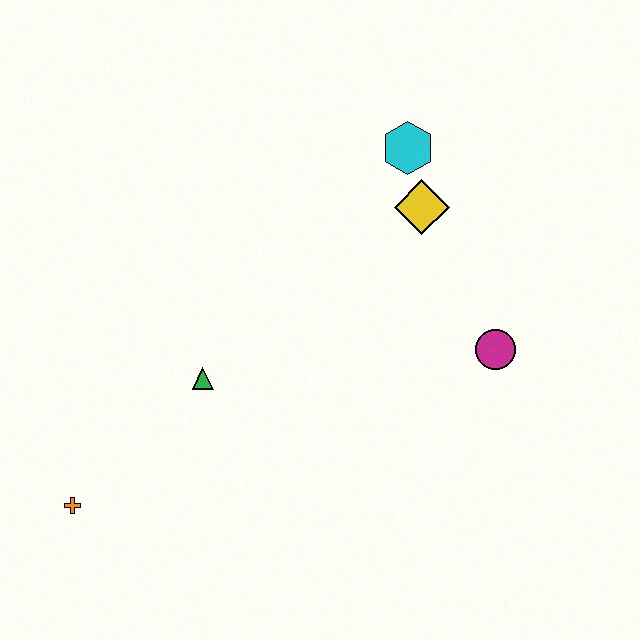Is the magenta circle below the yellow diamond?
Yes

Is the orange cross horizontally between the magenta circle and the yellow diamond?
No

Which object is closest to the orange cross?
The green triangle is closest to the orange cross.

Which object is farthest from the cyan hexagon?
The orange cross is farthest from the cyan hexagon.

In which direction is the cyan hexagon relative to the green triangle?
The cyan hexagon is above the green triangle.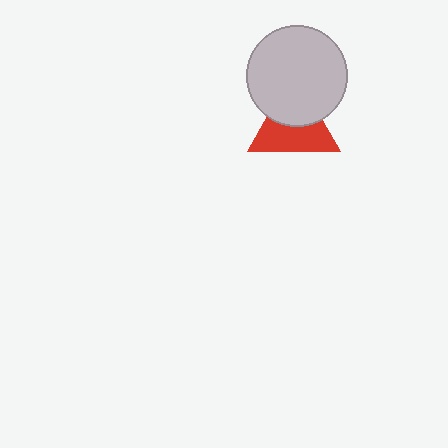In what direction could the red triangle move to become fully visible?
The red triangle could move down. That would shift it out from behind the light gray circle entirely.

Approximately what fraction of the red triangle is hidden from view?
Roughly 44% of the red triangle is hidden behind the light gray circle.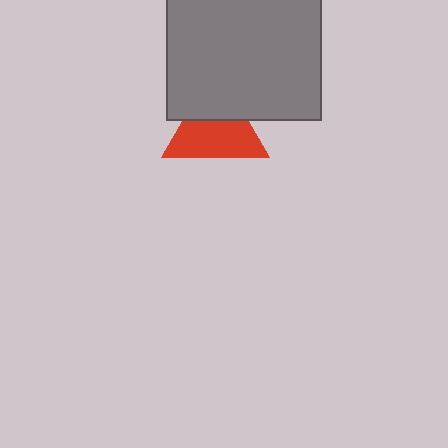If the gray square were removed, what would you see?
You would see the complete red triangle.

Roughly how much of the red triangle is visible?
About half of it is visible (roughly 62%).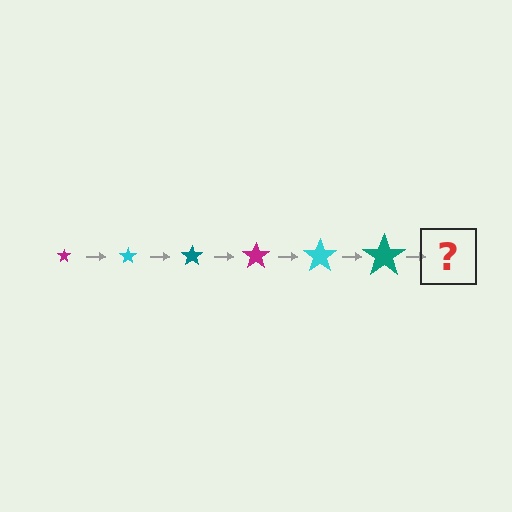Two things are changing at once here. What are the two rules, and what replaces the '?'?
The two rules are that the star grows larger each step and the color cycles through magenta, cyan, and teal. The '?' should be a magenta star, larger than the previous one.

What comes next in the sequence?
The next element should be a magenta star, larger than the previous one.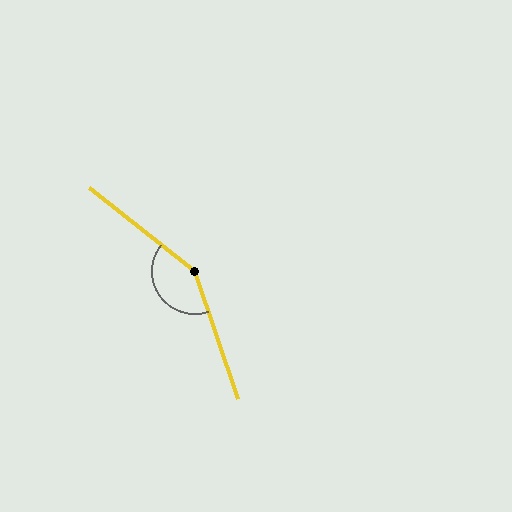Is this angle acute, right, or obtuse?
It is obtuse.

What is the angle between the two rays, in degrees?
Approximately 147 degrees.